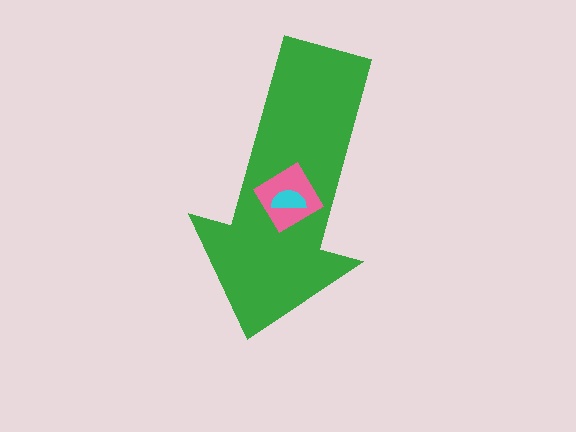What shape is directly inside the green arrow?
The pink diamond.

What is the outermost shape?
The green arrow.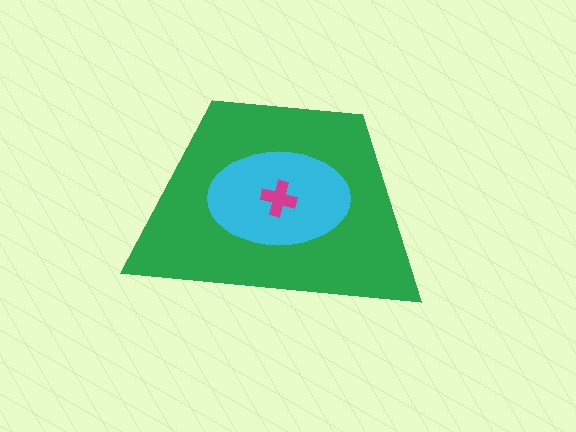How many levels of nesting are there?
3.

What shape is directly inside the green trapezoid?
The cyan ellipse.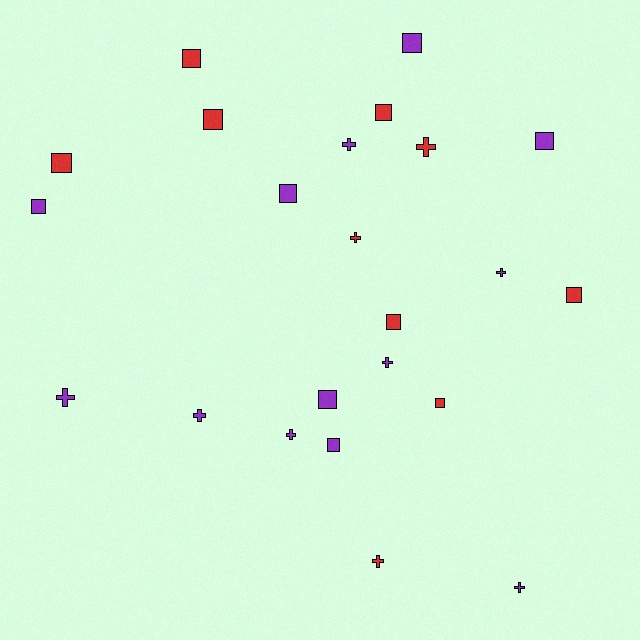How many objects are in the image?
There are 23 objects.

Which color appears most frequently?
Purple, with 13 objects.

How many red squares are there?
There are 7 red squares.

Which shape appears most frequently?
Square, with 13 objects.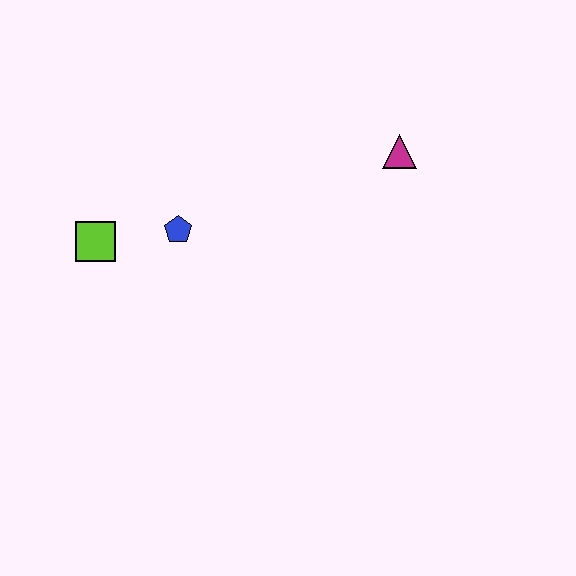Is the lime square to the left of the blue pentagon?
Yes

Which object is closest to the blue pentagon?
The lime square is closest to the blue pentagon.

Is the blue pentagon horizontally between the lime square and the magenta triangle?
Yes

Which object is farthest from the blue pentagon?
The magenta triangle is farthest from the blue pentagon.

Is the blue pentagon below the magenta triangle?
Yes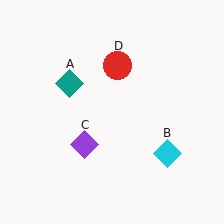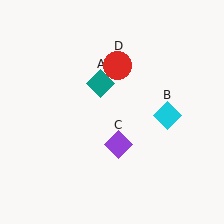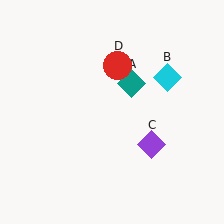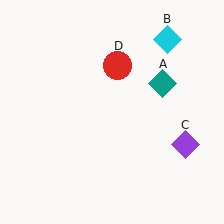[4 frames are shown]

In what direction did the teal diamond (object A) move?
The teal diamond (object A) moved right.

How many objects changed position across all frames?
3 objects changed position: teal diamond (object A), cyan diamond (object B), purple diamond (object C).